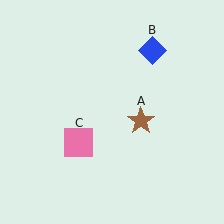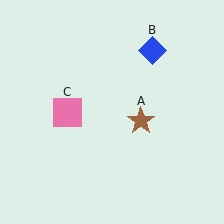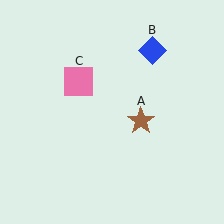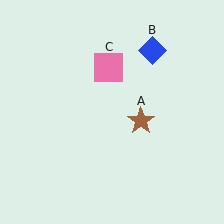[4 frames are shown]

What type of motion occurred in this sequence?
The pink square (object C) rotated clockwise around the center of the scene.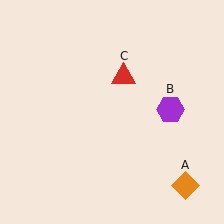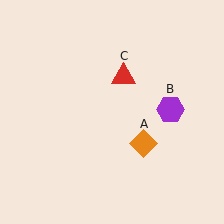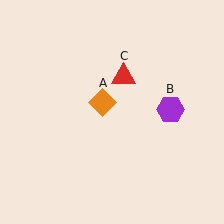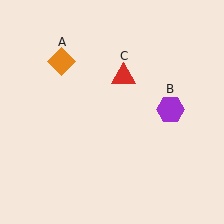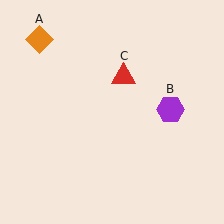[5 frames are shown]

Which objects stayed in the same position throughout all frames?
Purple hexagon (object B) and red triangle (object C) remained stationary.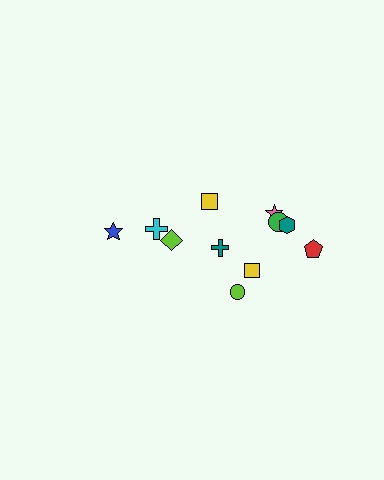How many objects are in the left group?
There are 3 objects.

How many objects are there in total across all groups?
There are 11 objects.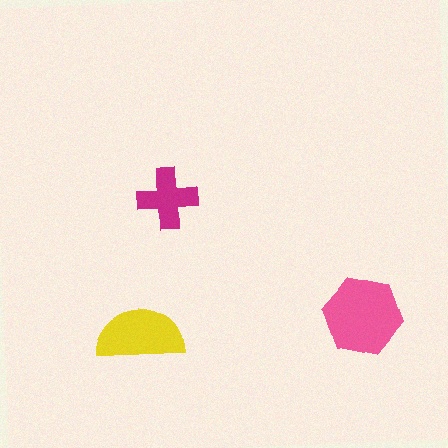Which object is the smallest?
The magenta cross.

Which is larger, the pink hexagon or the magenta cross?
The pink hexagon.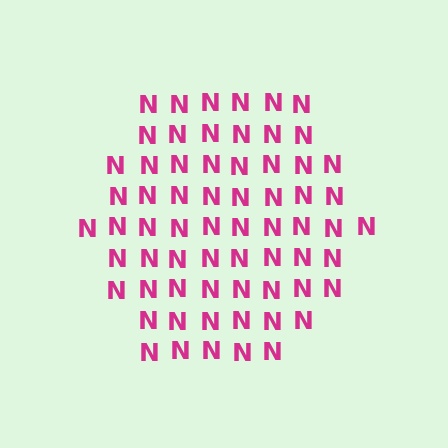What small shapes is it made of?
It is made of small letter N's.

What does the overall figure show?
The overall figure shows a hexagon.